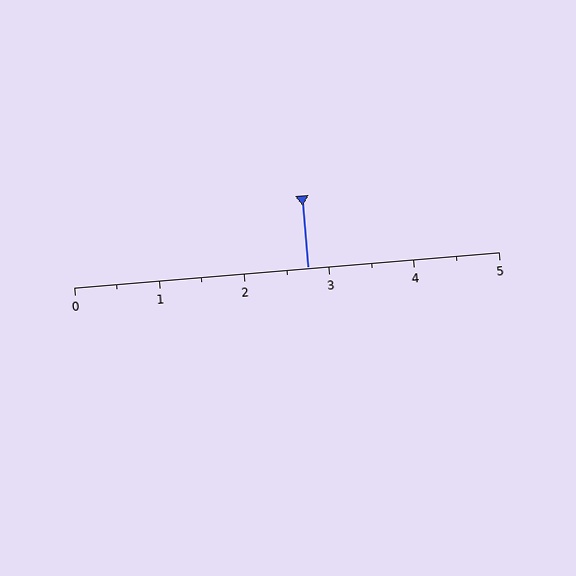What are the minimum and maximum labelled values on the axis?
The axis runs from 0 to 5.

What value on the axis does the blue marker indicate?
The marker indicates approximately 2.8.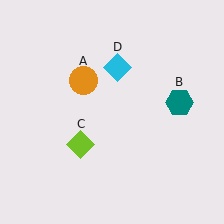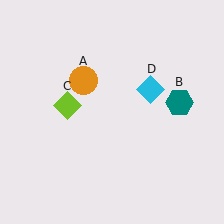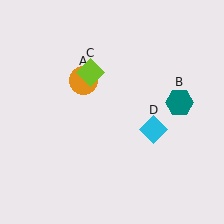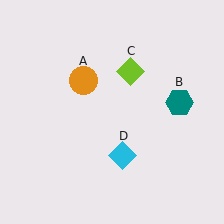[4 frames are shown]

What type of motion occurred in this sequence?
The lime diamond (object C), cyan diamond (object D) rotated clockwise around the center of the scene.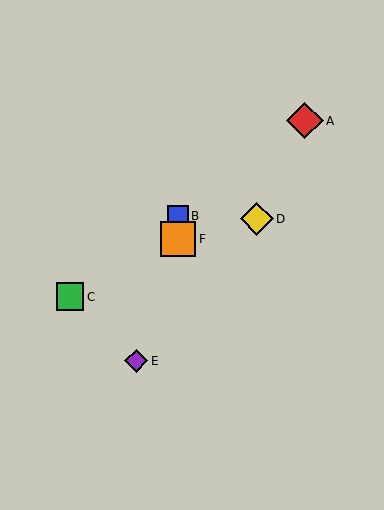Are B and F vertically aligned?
Yes, both are at x≈178.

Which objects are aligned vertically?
Objects B, F are aligned vertically.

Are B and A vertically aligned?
No, B is at x≈178 and A is at x≈305.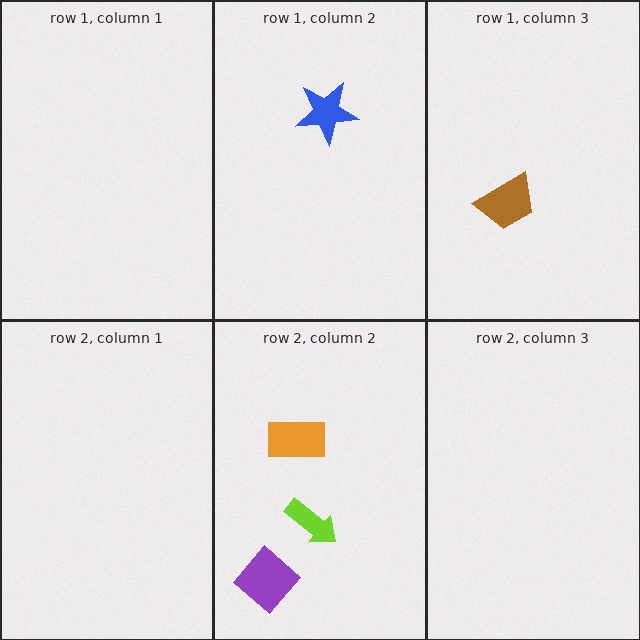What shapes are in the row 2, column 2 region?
The orange rectangle, the lime arrow, the purple diamond.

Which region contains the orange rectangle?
The row 2, column 2 region.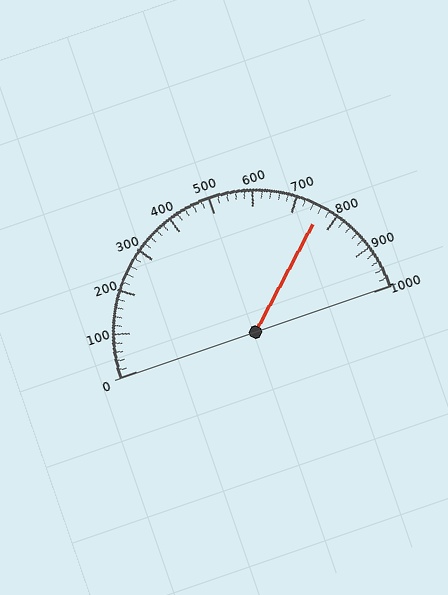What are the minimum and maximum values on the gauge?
The gauge ranges from 0 to 1000.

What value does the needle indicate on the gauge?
The needle indicates approximately 760.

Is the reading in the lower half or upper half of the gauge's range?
The reading is in the upper half of the range (0 to 1000).